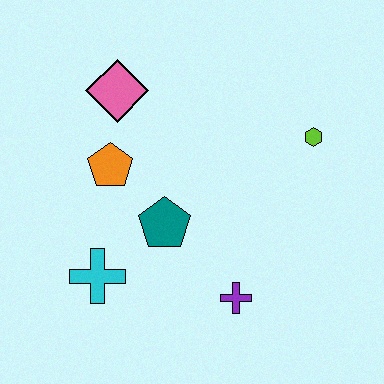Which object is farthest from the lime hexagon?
The cyan cross is farthest from the lime hexagon.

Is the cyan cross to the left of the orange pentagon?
Yes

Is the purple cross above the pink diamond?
No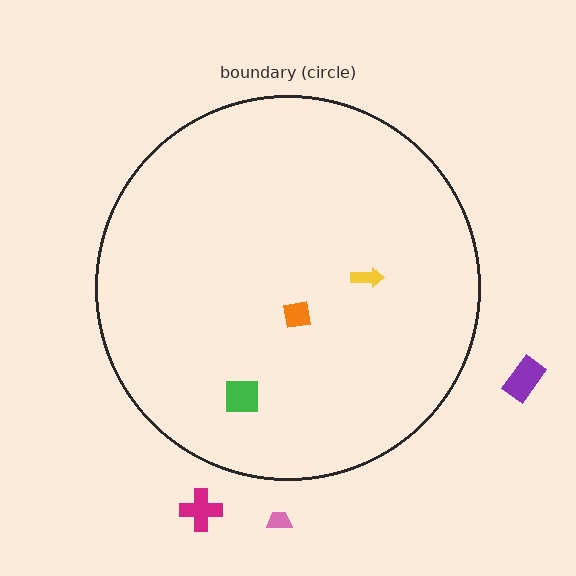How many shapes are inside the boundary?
3 inside, 3 outside.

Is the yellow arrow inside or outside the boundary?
Inside.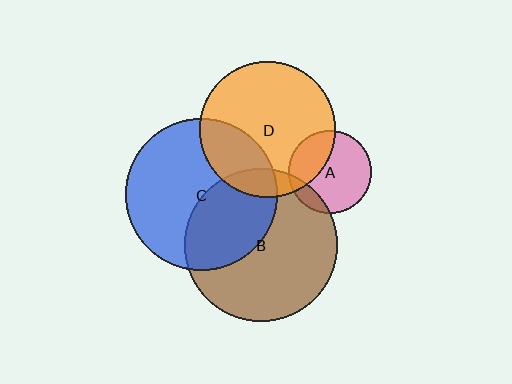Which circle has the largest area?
Circle B (brown).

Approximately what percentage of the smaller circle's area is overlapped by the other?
Approximately 40%.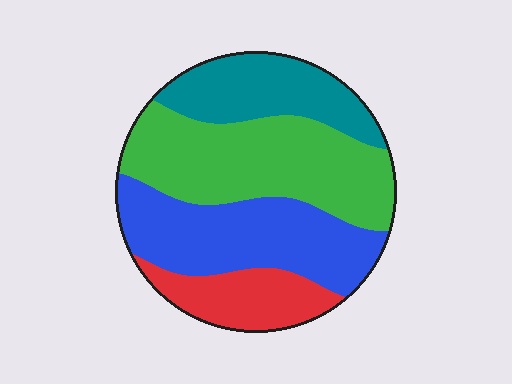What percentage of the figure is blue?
Blue covers roughly 30% of the figure.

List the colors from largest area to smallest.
From largest to smallest: green, blue, teal, red.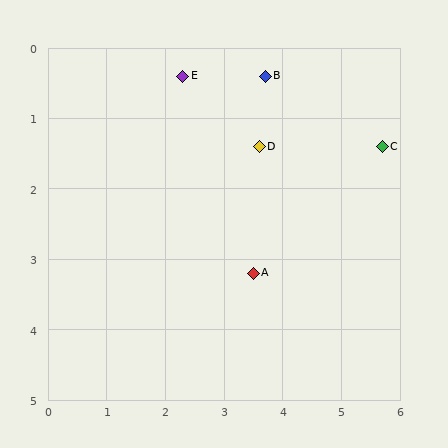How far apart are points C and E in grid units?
Points C and E are about 3.5 grid units apart.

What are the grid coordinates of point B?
Point B is at approximately (3.7, 0.4).